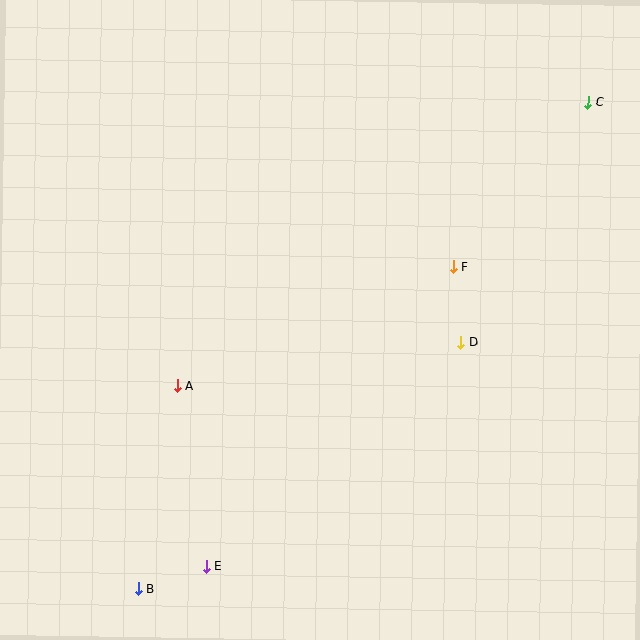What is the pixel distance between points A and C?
The distance between A and C is 499 pixels.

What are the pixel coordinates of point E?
Point E is at (206, 567).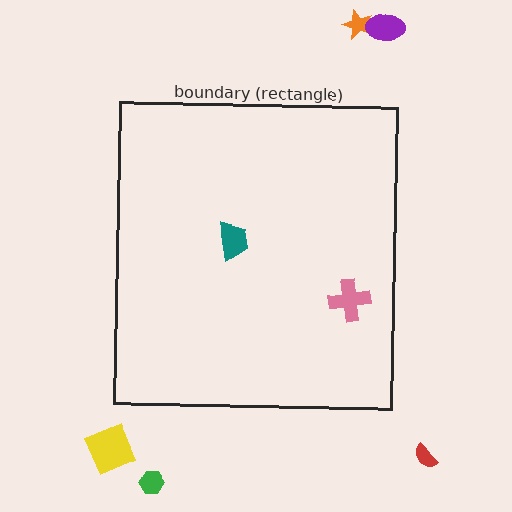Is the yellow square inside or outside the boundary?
Outside.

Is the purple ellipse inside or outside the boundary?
Outside.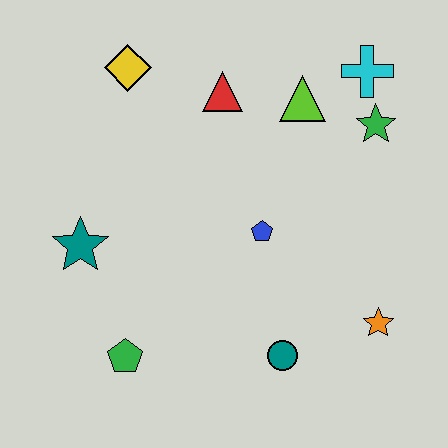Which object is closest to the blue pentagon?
The teal circle is closest to the blue pentagon.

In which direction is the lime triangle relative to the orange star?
The lime triangle is above the orange star.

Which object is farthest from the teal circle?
The yellow diamond is farthest from the teal circle.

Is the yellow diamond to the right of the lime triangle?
No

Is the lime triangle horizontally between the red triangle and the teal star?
No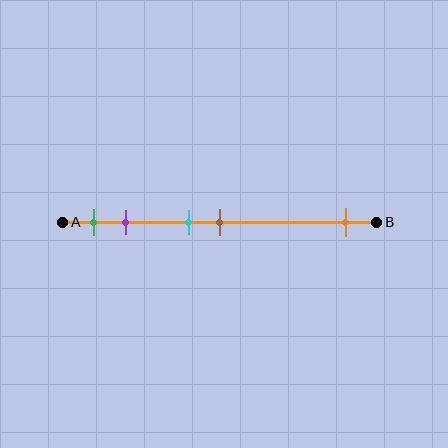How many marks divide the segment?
There are 5 marks dividing the segment.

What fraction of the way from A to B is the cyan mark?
The cyan mark is approximately 40% (0.4) of the way from A to B.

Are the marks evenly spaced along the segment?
No, the marks are not evenly spaced.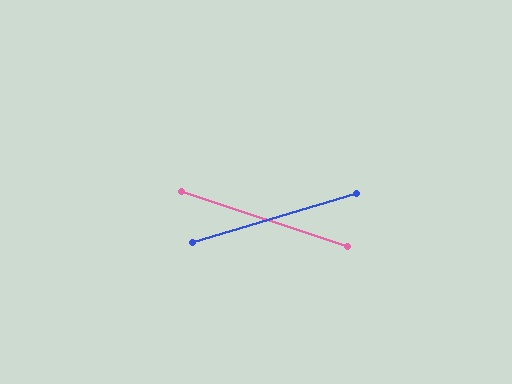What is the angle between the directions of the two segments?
Approximately 35 degrees.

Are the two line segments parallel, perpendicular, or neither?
Neither parallel nor perpendicular — they differ by about 35°.